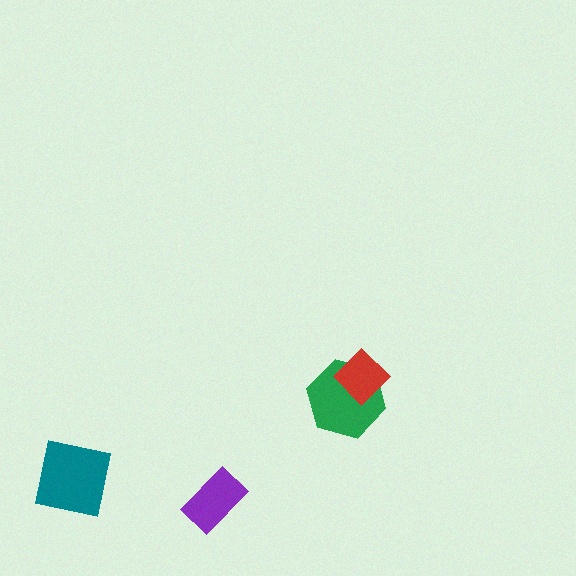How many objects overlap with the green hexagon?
1 object overlaps with the green hexagon.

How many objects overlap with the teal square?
0 objects overlap with the teal square.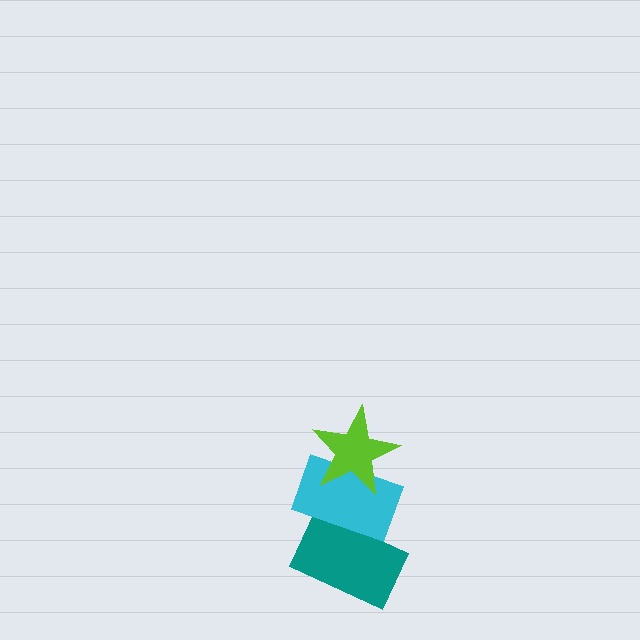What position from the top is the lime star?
The lime star is 1st from the top.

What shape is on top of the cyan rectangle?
The lime star is on top of the cyan rectangle.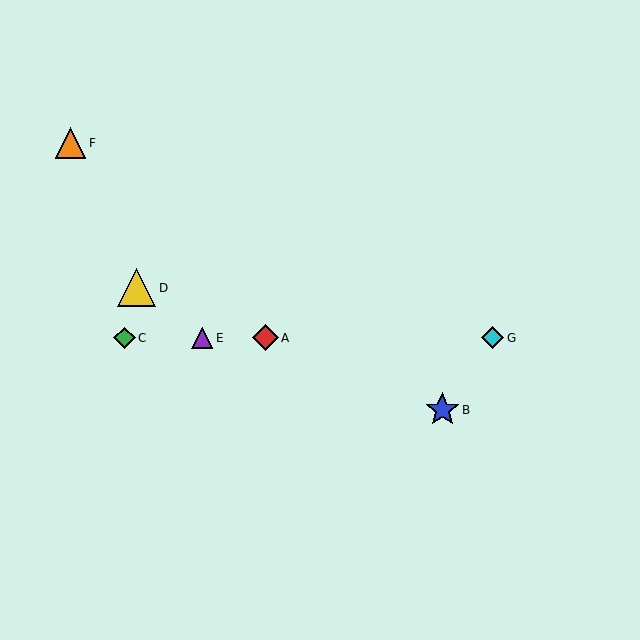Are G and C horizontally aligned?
Yes, both are at y≈338.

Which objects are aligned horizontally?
Objects A, C, E, G are aligned horizontally.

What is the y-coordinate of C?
Object C is at y≈338.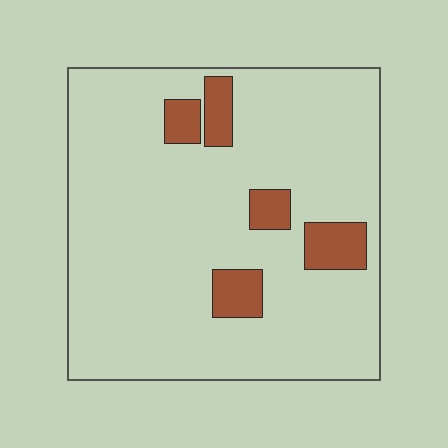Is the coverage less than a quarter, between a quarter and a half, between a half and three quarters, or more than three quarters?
Less than a quarter.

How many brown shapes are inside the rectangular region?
5.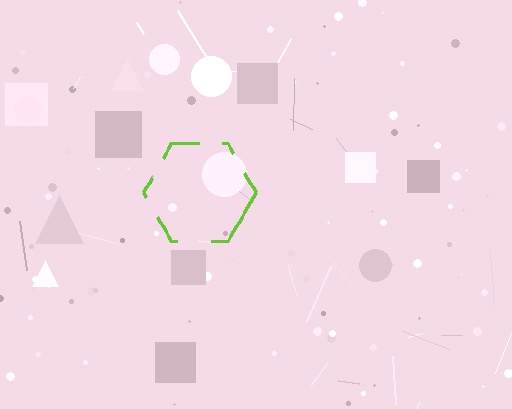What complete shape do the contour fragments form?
The contour fragments form a hexagon.